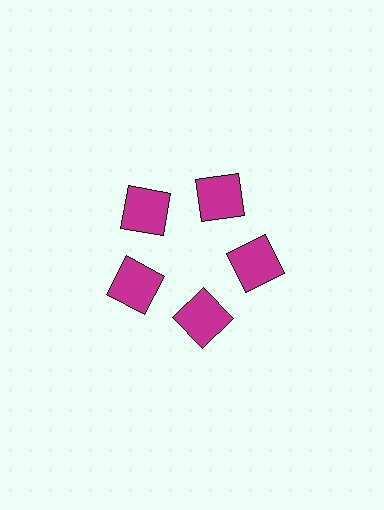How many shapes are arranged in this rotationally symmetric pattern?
There are 5 shapes, arranged in 5 groups of 1.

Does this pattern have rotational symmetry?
Yes, this pattern has 5-fold rotational symmetry. It looks the same after rotating 72 degrees around the center.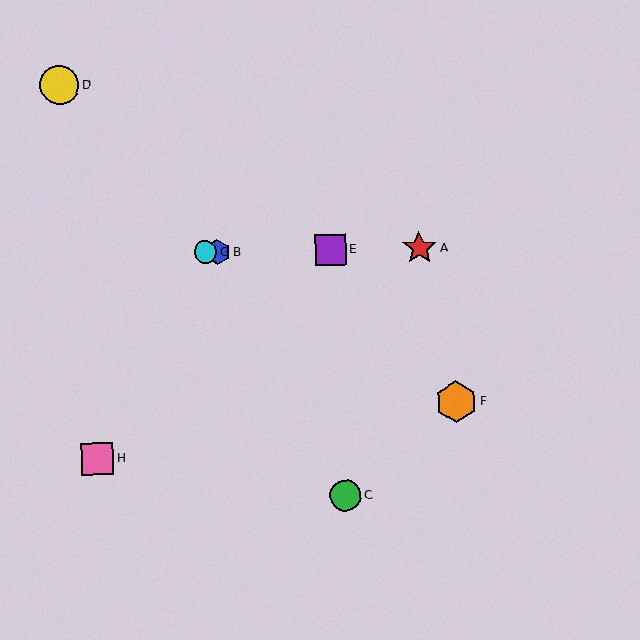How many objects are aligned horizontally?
4 objects (A, B, E, G) are aligned horizontally.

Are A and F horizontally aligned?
No, A is at y≈248 and F is at y≈402.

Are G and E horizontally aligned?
Yes, both are at y≈252.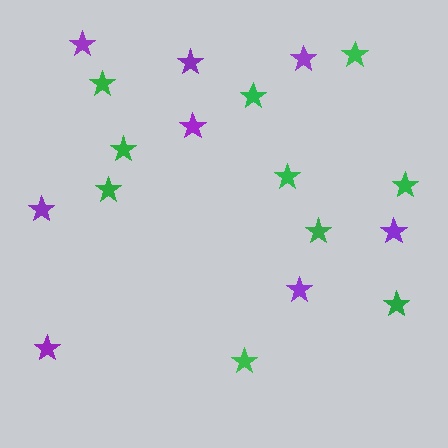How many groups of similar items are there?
There are 2 groups: one group of green stars (10) and one group of purple stars (8).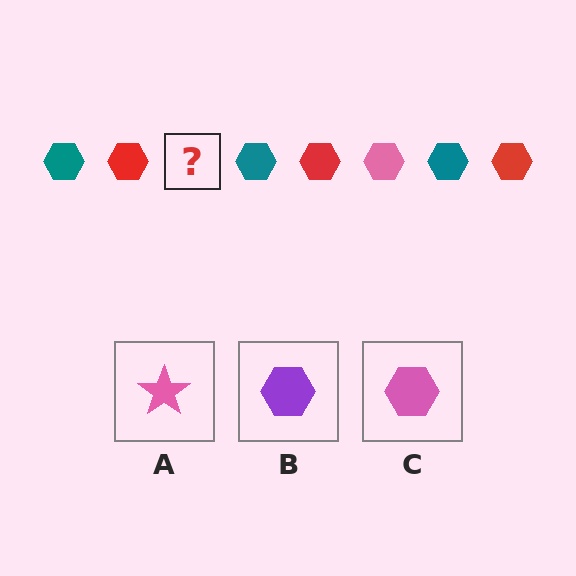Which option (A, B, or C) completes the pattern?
C.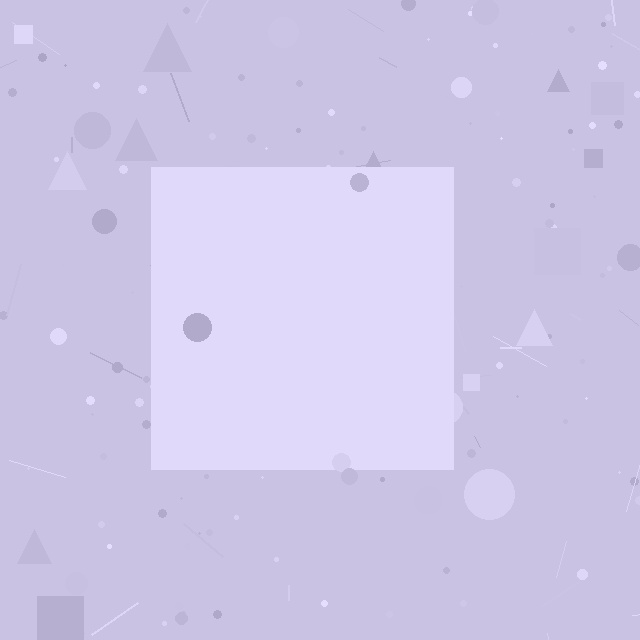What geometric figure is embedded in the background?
A square is embedded in the background.